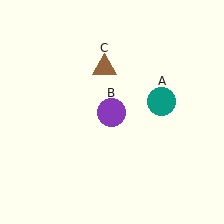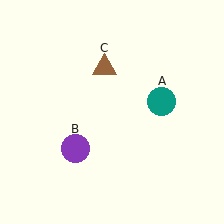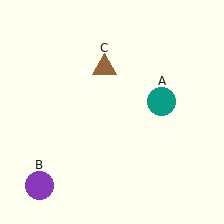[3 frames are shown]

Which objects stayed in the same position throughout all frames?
Teal circle (object A) and brown triangle (object C) remained stationary.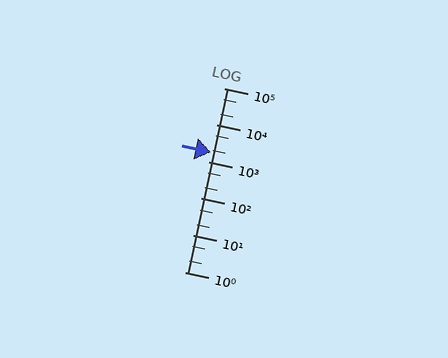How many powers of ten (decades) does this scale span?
The scale spans 5 decades, from 1 to 100000.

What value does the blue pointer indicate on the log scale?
The pointer indicates approximately 1800.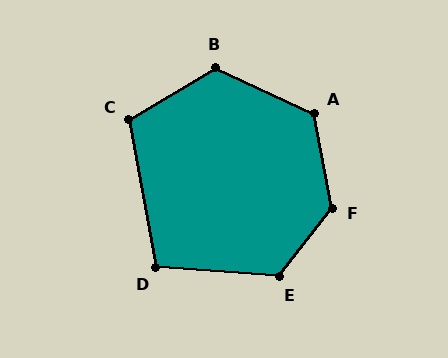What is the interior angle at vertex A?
Approximately 125 degrees (obtuse).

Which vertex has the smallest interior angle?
D, at approximately 104 degrees.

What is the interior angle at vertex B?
Approximately 124 degrees (obtuse).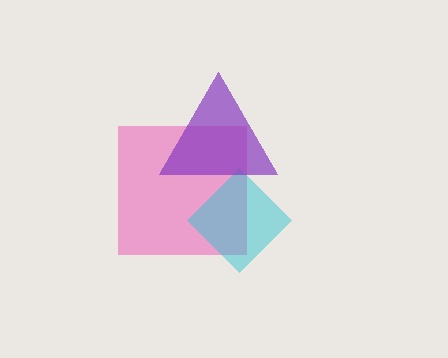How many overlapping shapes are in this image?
There are 3 overlapping shapes in the image.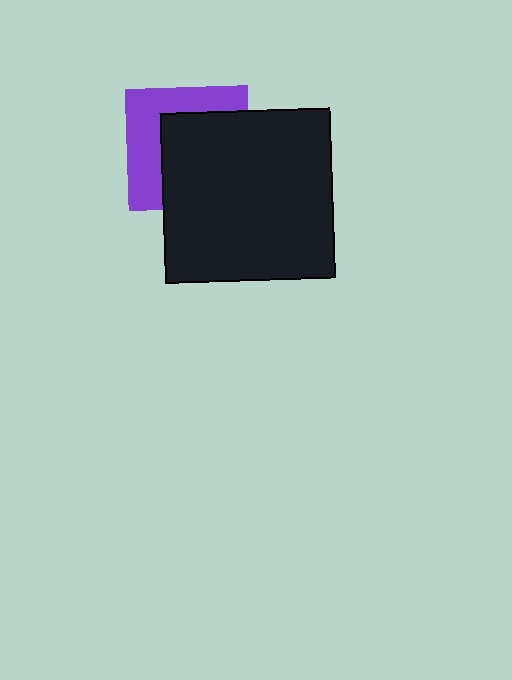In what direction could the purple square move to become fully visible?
The purple square could move toward the upper-left. That would shift it out from behind the black square entirely.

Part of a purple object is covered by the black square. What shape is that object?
It is a square.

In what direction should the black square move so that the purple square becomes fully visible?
The black square should move toward the lower-right. That is the shortest direction to clear the overlap and leave the purple square fully visible.